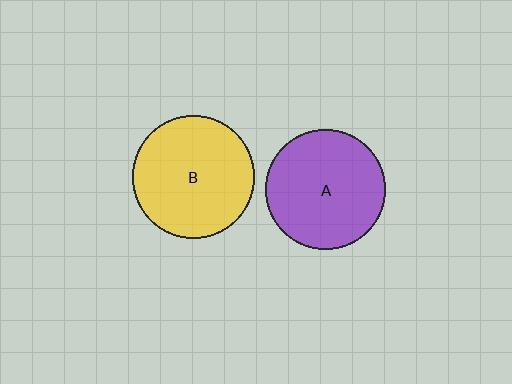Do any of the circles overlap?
No, none of the circles overlap.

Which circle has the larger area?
Circle B (yellow).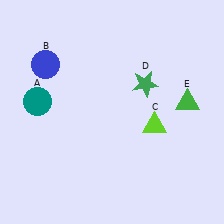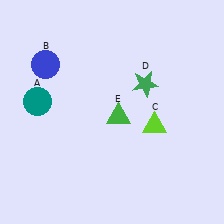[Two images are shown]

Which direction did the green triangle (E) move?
The green triangle (E) moved left.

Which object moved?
The green triangle (E) moved left.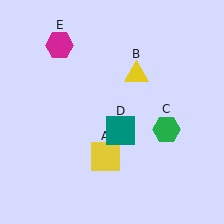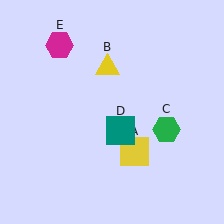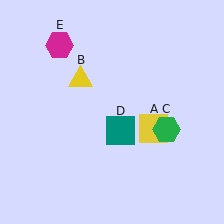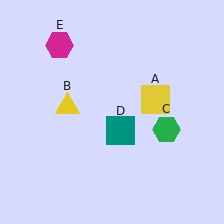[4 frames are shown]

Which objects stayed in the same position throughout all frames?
Green hexagon (object C) and teal square (object D) and magenta hexagon (object E) remained stationary.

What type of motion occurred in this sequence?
The yellow square (object A), yellow triangle (object B) rotated counterclockwise around the center of the scene.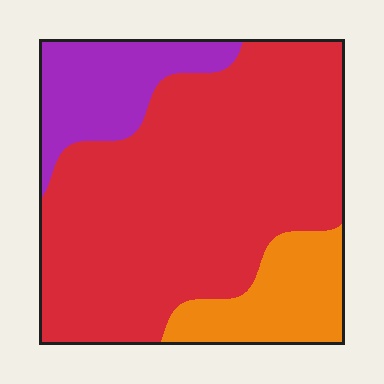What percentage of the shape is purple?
Purple takes up about one sixth (1/6) of the shape.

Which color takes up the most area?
Red, at roughly 70%.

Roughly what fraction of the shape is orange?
Orange takes up about one sixth (1/6) of the shape.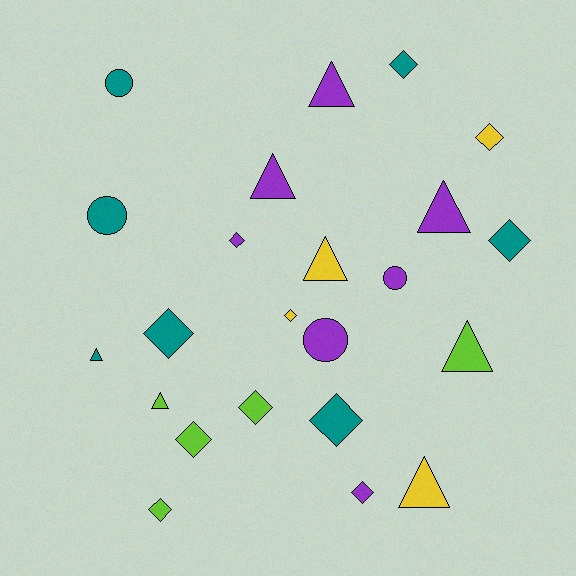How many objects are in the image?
There are 23 objects.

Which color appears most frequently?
Purple, with 7 objects.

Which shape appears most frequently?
Diamond, with 11 objects.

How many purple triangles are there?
There are 3 purple triangles.